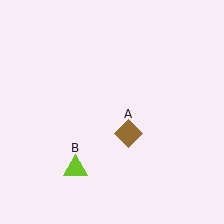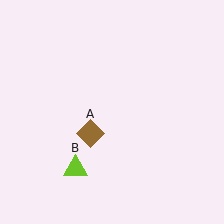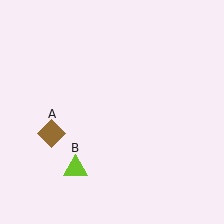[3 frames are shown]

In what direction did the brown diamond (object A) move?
The brown diamond (object A) moved left.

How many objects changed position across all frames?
1 object changed position: brown diamond (object A).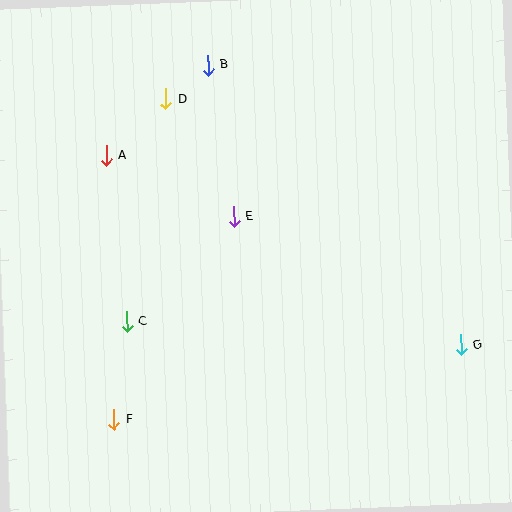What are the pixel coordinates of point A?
Point A is at (106, 155).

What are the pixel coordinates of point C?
Point C is at (127, 322).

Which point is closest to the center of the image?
Point E at (233, 217) is closest to the center.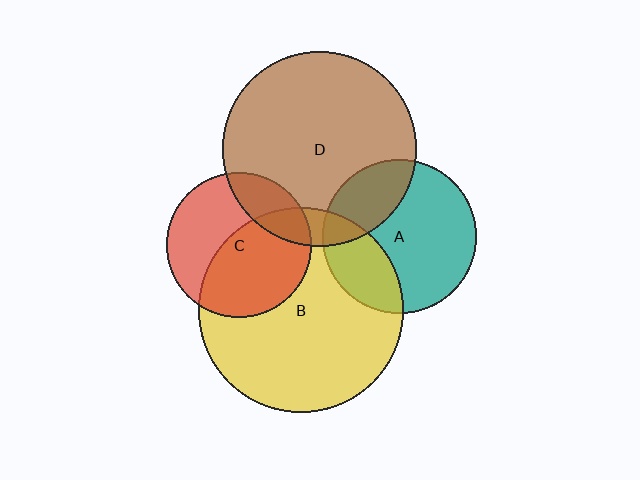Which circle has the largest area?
Circle B (yellow).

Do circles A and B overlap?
Yes.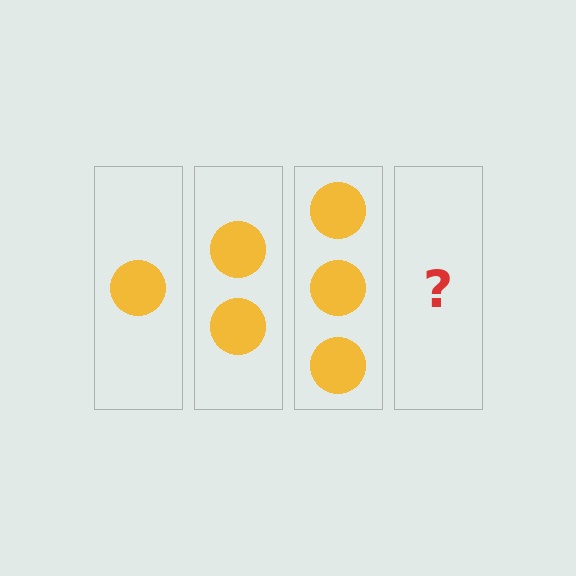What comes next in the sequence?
The next element should be 4 circles.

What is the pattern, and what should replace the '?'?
The pattern is that each step adds one more circle. The '?' should be 4 circles.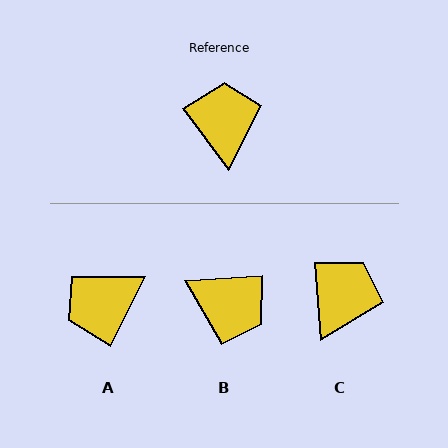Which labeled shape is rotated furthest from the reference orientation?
B, about 123 degrees away.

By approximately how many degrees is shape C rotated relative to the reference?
Approximately 32 degrees clockwise.